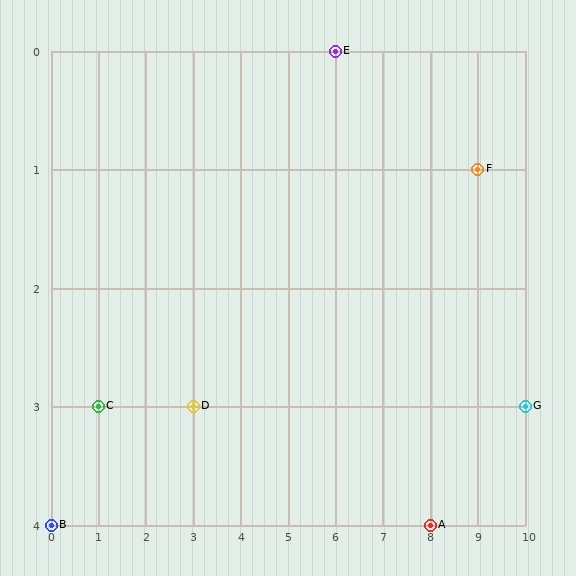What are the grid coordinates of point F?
Point F is at grid coordinates (9, 1).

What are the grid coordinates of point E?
Point E is at grid coordinates (6, 0).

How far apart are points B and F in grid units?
Points B and F are 9 columns and 3 rows apart (about 9.5 grid units diagonally).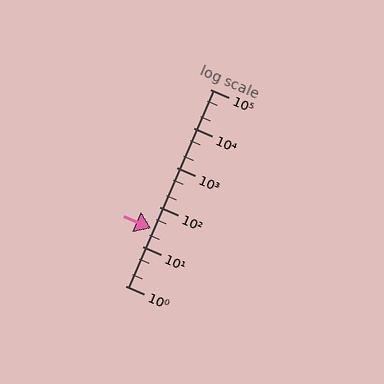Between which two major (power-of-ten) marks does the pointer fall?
The pointer is between 10 and 100.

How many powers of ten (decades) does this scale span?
The scale spans 5 decades, from 1 to 100000.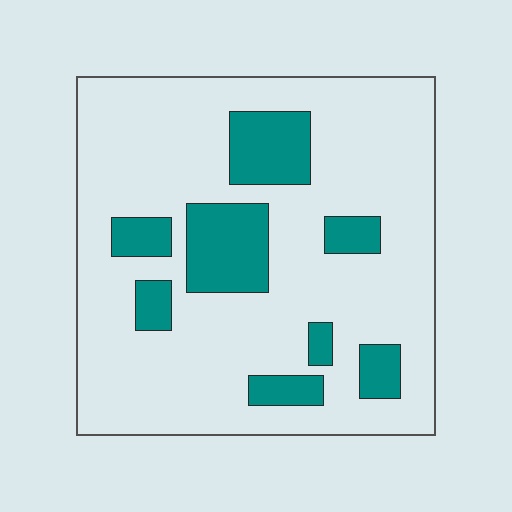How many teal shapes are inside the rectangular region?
8.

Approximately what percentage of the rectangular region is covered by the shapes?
Approximately 20%.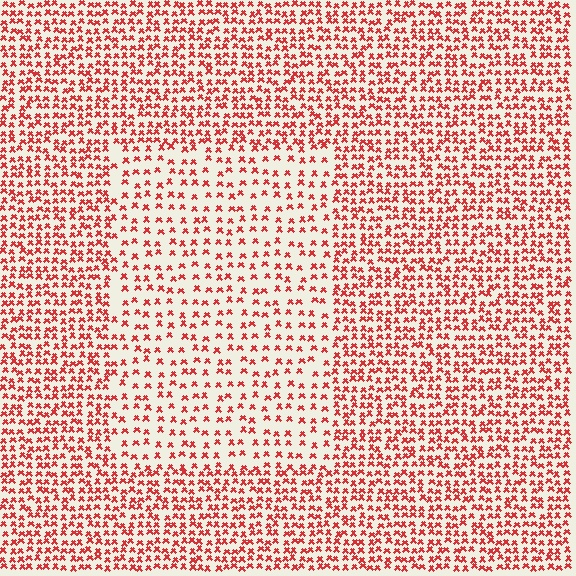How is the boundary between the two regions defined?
The boundary is defined by a change in element density (approximately 1.9x ratio). All elements are the same color, size, and shape.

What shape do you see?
I see a rectangle.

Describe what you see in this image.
The image contains small red elements arranged at two different densities. A rectangle-shaped region is visible where the elements are less densely packed than the surrounding area.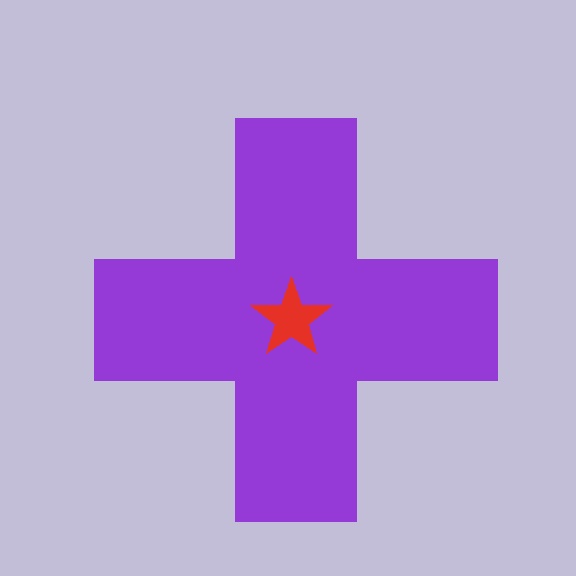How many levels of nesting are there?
2.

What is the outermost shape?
The purple cross.